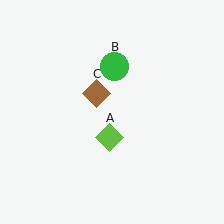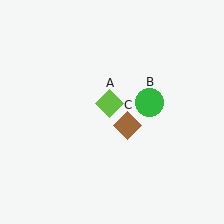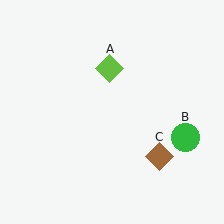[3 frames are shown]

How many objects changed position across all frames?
3 objects changed position: lime diamond (object A), green circle (object B), brown diamond (object C).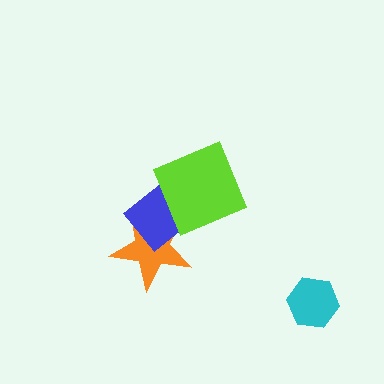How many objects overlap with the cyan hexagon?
0 objects overlap with the cyan hexagon.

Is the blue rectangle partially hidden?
Yes, it is partially covered by another shape.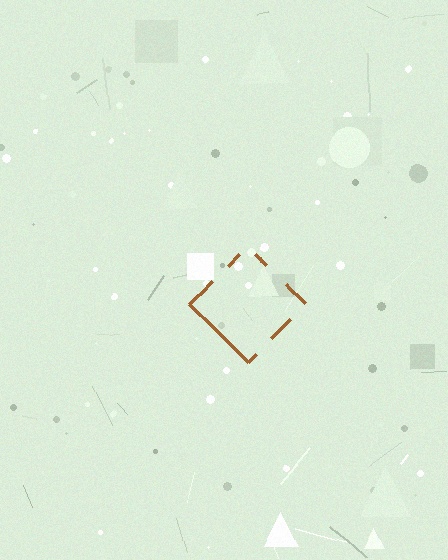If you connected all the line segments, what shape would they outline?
They would outline a diamond.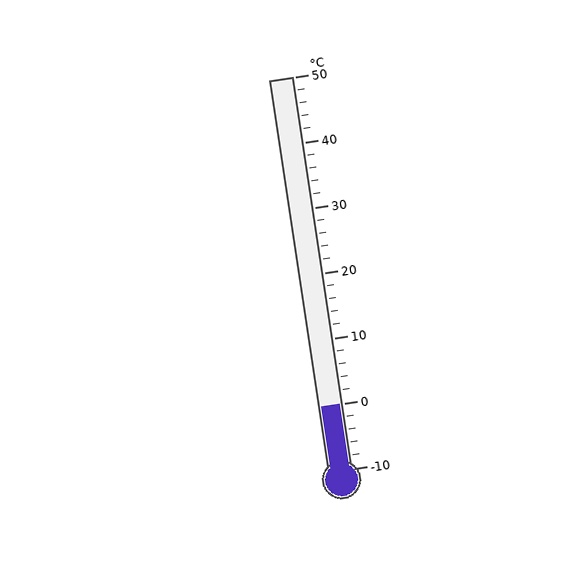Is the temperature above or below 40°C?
The temperature is below 40°C.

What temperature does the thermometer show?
The thermometer shows approximately 0°C.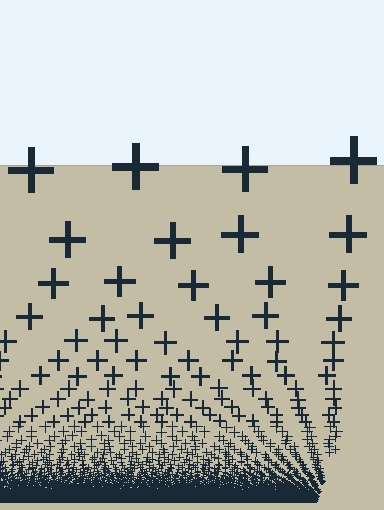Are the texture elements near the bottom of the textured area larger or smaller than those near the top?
Smaller. The gradient is inverted — elements near the bottom are smaller and denser.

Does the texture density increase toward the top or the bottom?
Density increases toward the bottom.